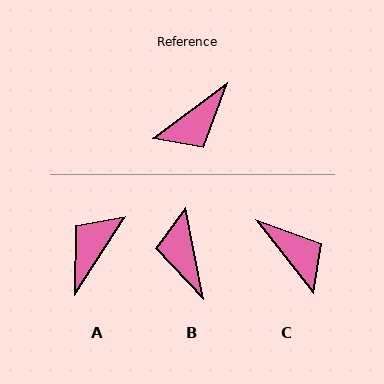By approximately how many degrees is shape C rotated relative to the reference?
Approximately 91 degrees counter-clockwise.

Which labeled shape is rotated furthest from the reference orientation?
A, about 160 degrees away.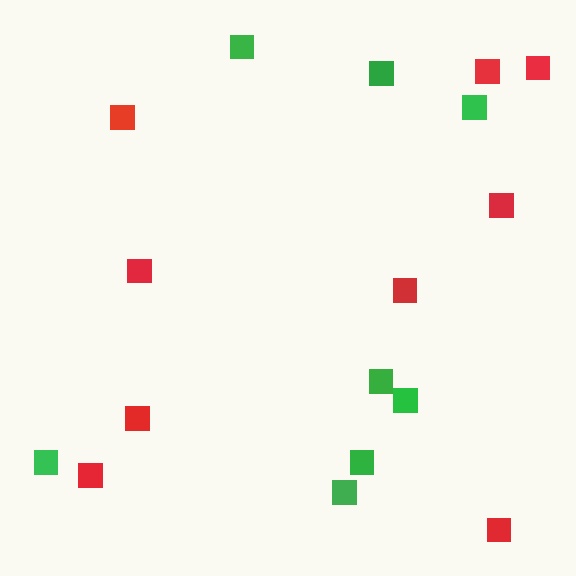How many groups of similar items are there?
There are 2 groups: one group of red squares (9) and one group of green squares (8).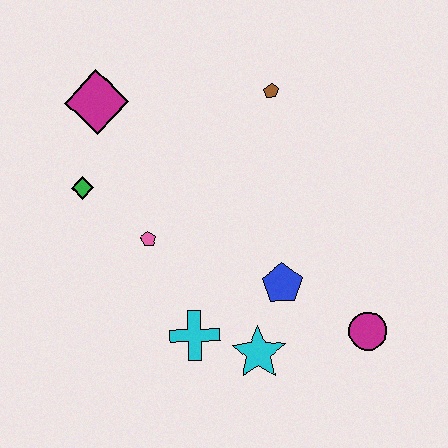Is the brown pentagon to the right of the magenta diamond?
Yes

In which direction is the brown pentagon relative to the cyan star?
The brown pentagon is above the cyan star.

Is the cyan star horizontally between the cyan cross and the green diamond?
No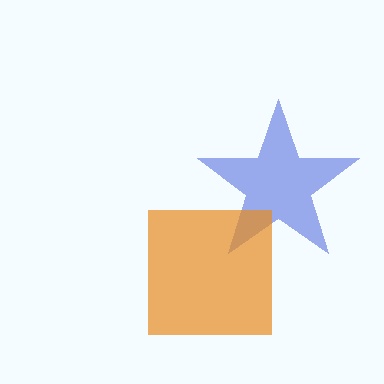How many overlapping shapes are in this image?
There are 2 overlapping shapes in the image.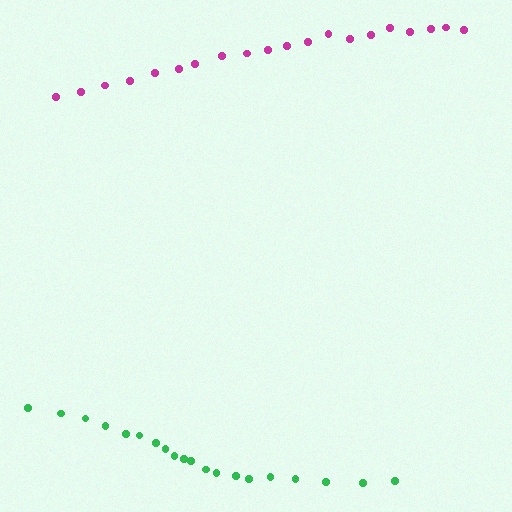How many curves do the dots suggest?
There are 2 distinct paths.